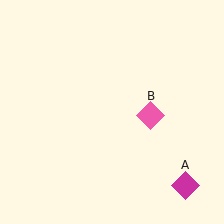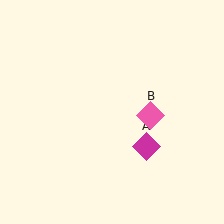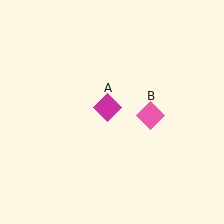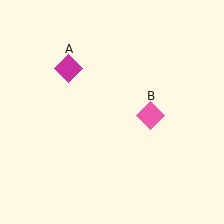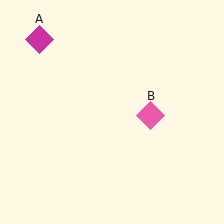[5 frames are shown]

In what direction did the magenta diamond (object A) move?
The magenta diamond (object A) moved up and to the left.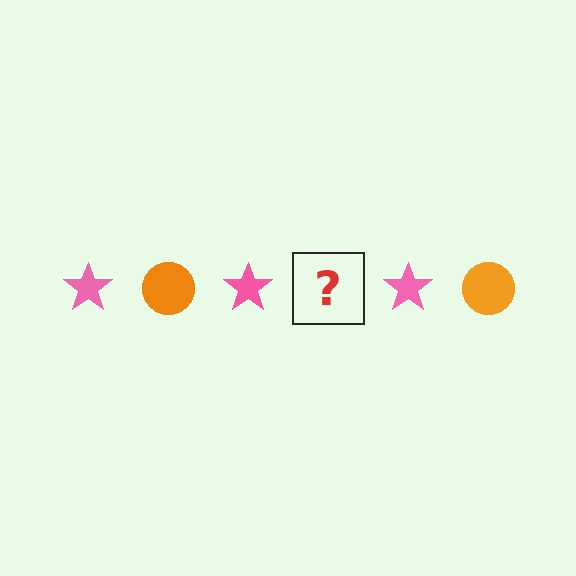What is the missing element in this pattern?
The missing element is an orange circle.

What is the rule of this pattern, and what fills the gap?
The rule is that the pattern alternates between pink star and orange circle. The gap should be filled with an orange circle.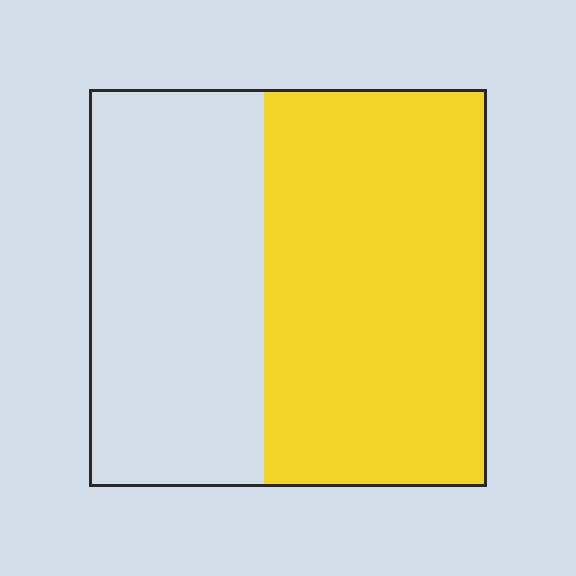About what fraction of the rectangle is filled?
About three fifths (3/5).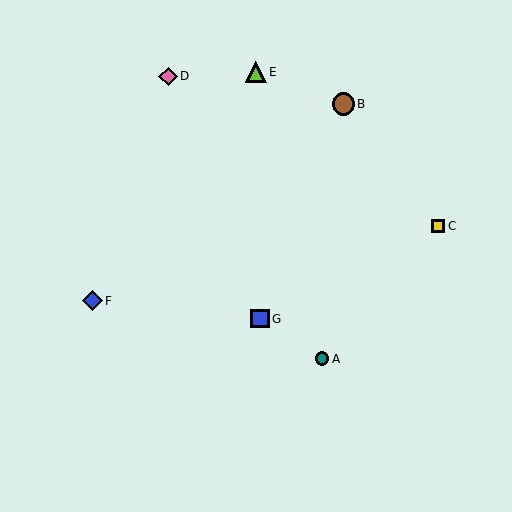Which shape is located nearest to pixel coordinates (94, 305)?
The blue diamond (labeled F) at (92, 301) is nearest to that location.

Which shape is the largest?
The brown circle (labeled B) is the largest.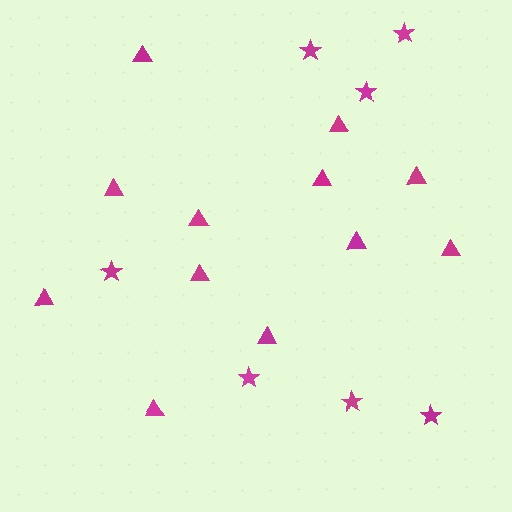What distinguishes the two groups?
There are 2 groups: one group of stars (7) and one group of triangles (12).